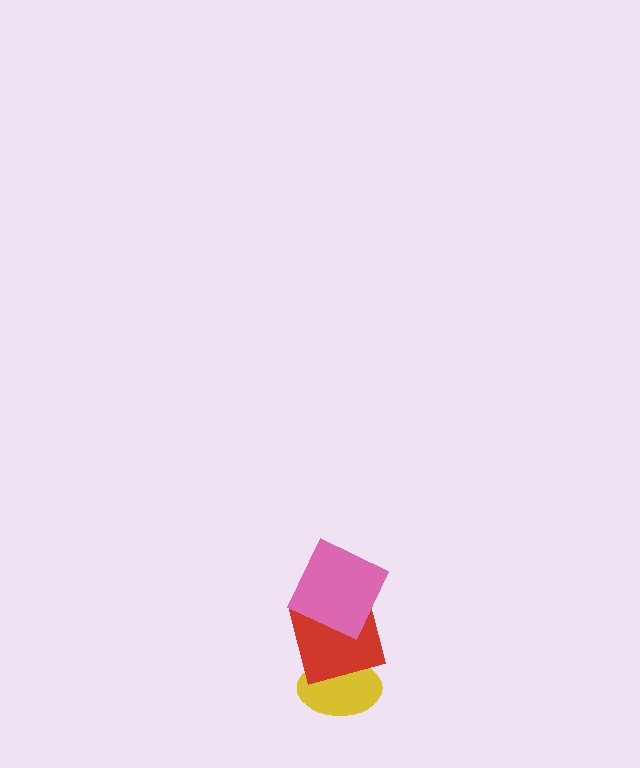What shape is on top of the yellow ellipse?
The red square is on top of the yellow ellipse.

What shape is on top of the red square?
The pink square is on top of the red square.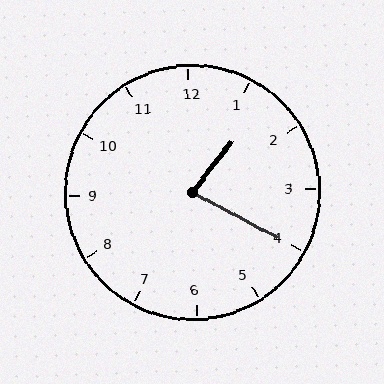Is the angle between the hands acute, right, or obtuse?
It is acute.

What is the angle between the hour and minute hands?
Approximately 80 degrees.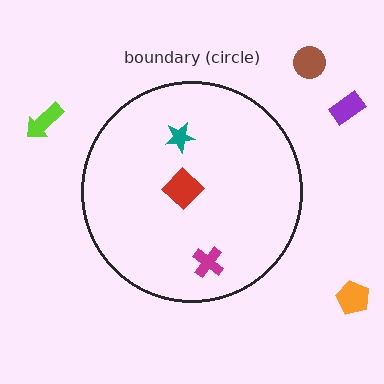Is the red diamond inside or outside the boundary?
Inside.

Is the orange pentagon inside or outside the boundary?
Outside.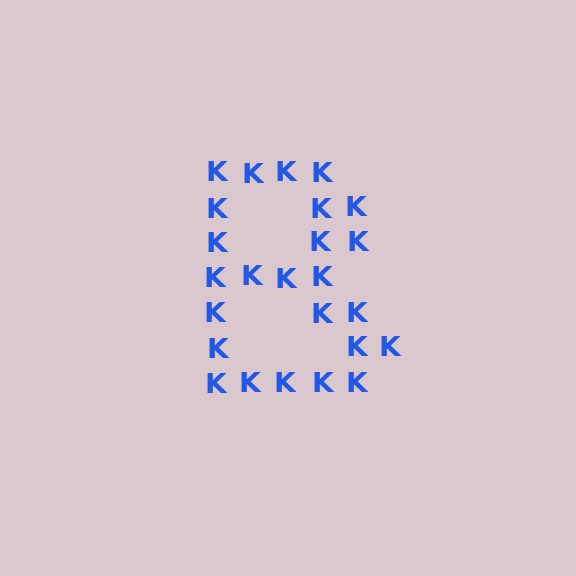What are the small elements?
The small elements are letter K's.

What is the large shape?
The large shape is the letter B.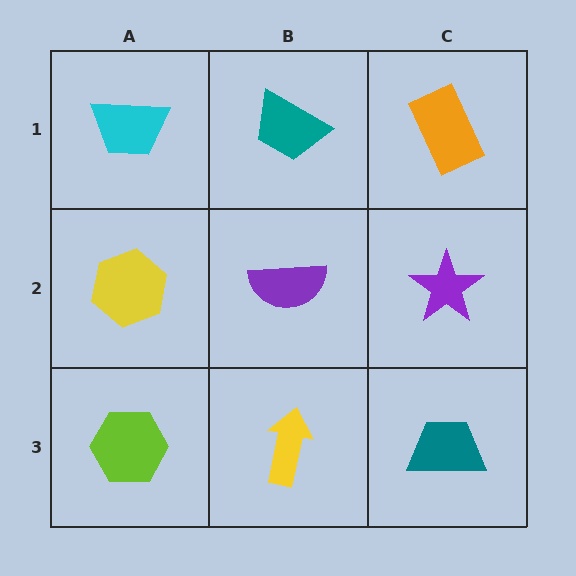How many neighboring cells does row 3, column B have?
3.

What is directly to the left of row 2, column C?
A purple semicircle.